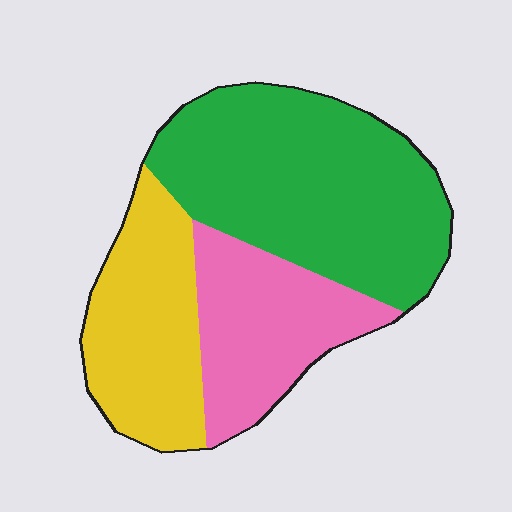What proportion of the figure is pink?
Pink covers 25% of the figure.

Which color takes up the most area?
Green, at roughly 50%.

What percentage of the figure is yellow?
Yellow covers 27% of the figure.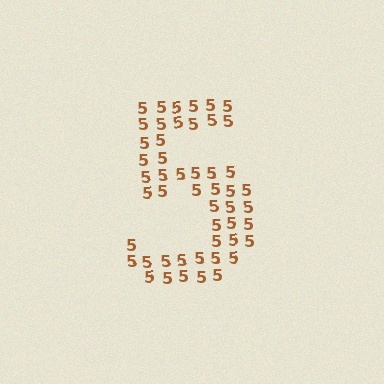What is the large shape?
The large shape is the digit 5.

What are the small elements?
The small elements are digit 5's.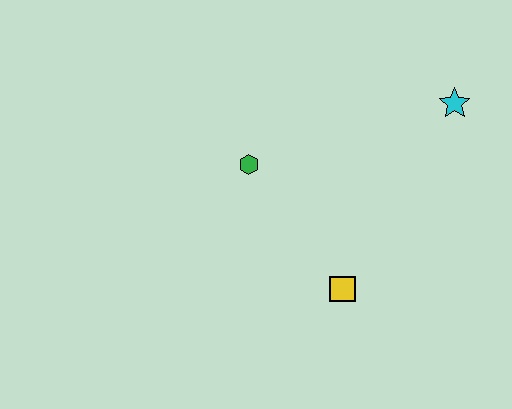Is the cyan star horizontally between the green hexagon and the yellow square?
No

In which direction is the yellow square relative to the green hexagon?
The yellow square is below the green hexagon.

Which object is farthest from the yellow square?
The cyan star is farthest from the yellow square.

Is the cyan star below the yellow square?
No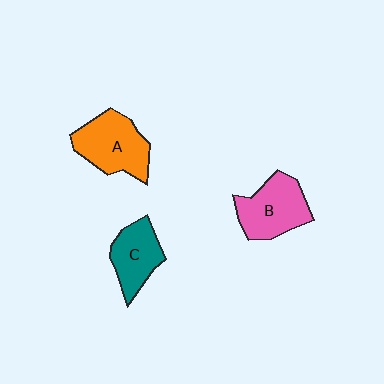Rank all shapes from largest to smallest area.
From largest to smallest: A (orange), B (pink), C (teal).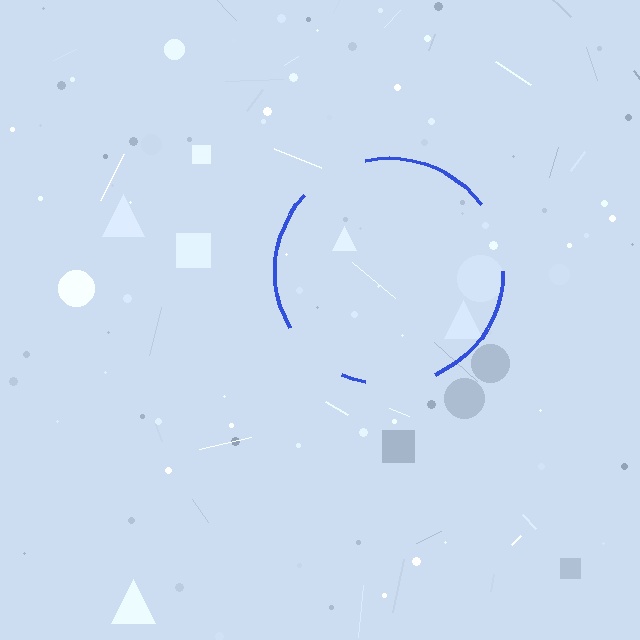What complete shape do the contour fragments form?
The contour fragments form a circle.